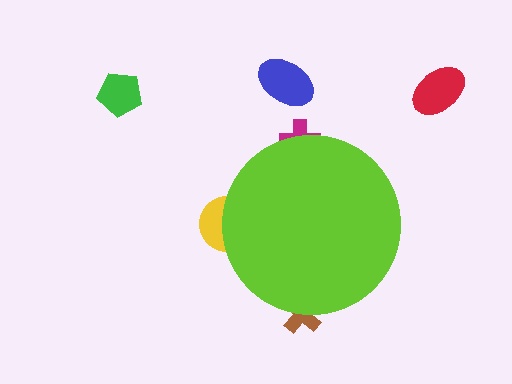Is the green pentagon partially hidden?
No, the green pentagon is fully visible.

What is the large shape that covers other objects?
A lime circle.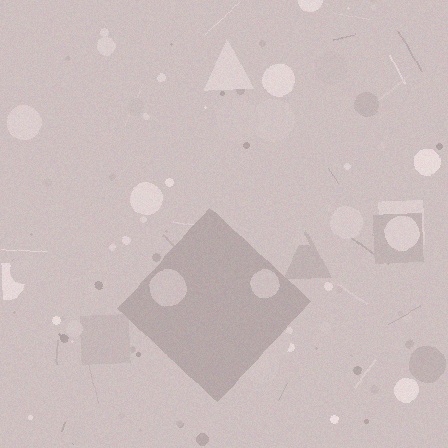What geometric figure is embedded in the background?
A diamond is embedded in the background.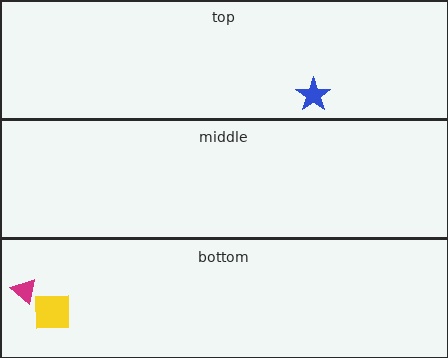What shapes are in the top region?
The blue star.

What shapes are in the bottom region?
The yellow square, the magenta triangle.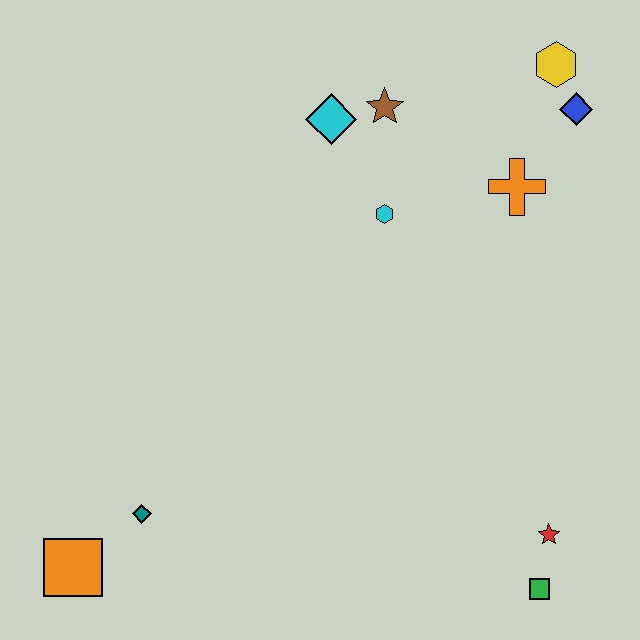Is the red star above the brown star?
No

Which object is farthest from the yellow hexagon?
The orange square is farthest from the yellow hexagon.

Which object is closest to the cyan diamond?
The brown star is closest to the cyan diamond.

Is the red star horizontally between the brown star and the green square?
No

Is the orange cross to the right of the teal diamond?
Yes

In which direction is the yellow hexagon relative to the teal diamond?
The yellow hexagon is above the teal diamond.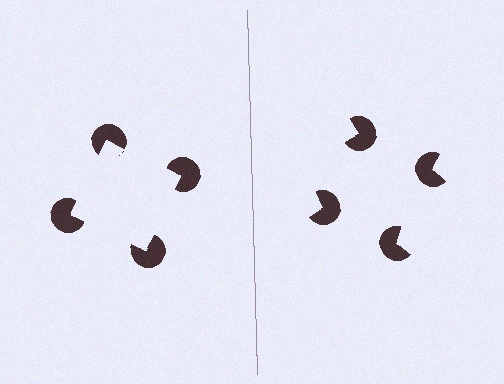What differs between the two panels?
The pac-man discs are positioned identically on both sides; only the wedge orientations differ. On the left they align to a square; on the right they are misaligned.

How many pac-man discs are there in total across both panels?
8 — 4 on each side.